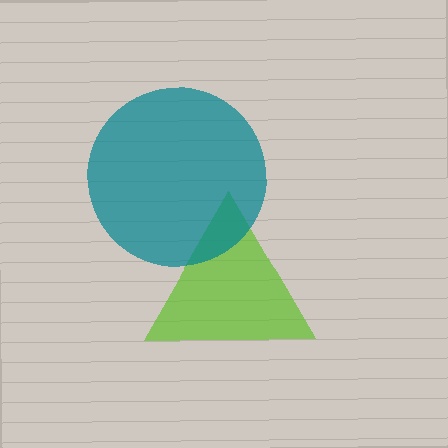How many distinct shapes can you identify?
There are 2 distinct shapes: a lime triangle, a teal circle.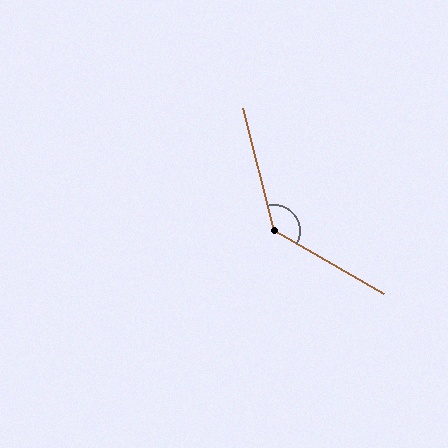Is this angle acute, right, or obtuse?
It is obtuse.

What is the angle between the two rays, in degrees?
Approximately 134 degrees.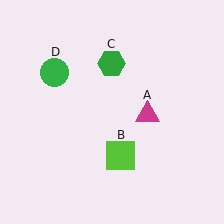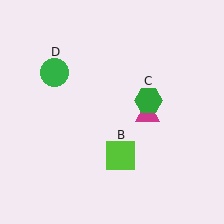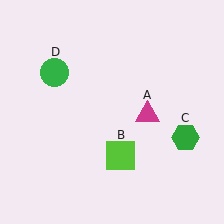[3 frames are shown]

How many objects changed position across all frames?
1 object changed position: green hexagon (object C).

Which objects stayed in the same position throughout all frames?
Magenta triangle (object A) and lime square (object B) and green circle (object D) remained stationary.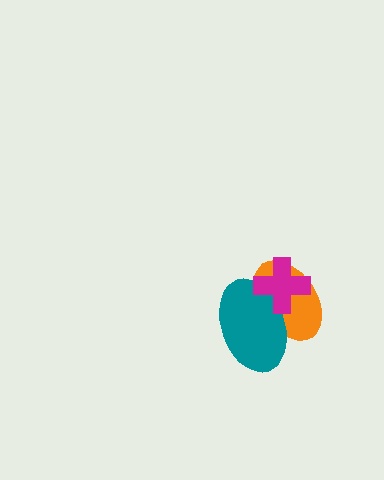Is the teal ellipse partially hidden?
Yes, it is partially covered by another shape.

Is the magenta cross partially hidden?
No, no other shape covers it.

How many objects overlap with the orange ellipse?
2 objects overlap with the orange ellipse.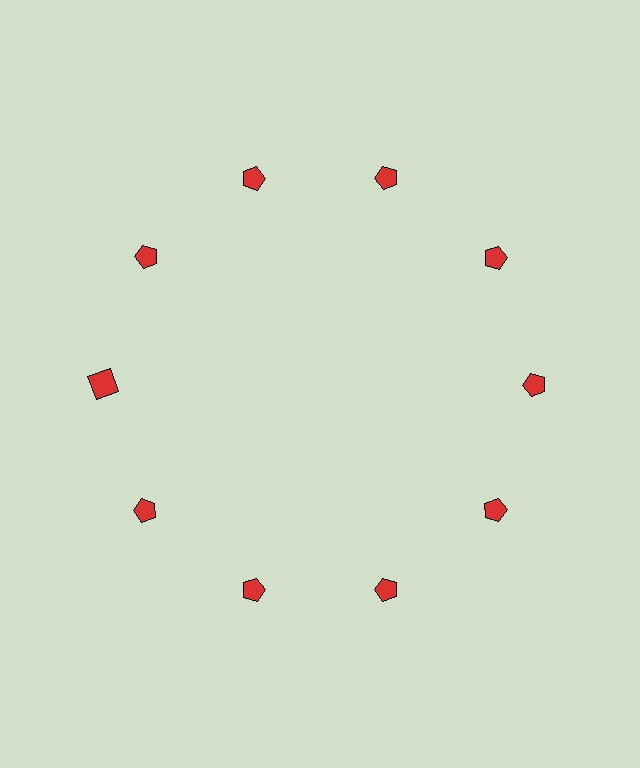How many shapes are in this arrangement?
There are 10 shapes arranged in a ring pattern.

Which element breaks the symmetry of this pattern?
The red square at roughly the 9 o'clock position breaks the symmetry. All other shapes are red pentagons.